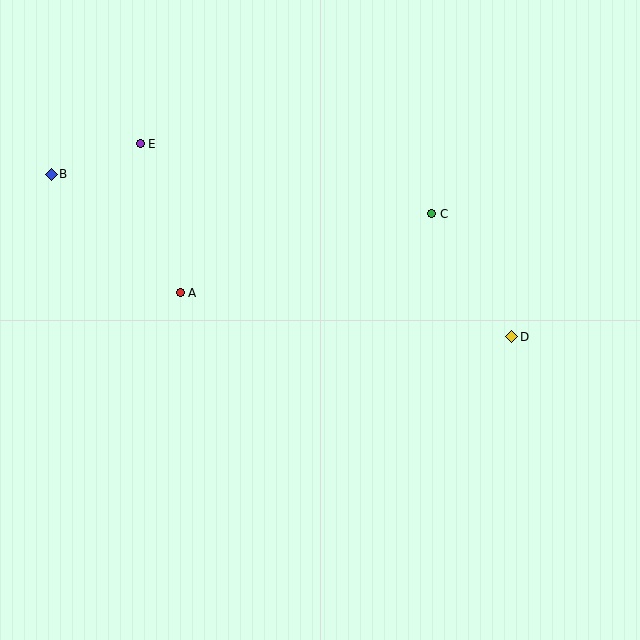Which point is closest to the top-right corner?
Point C is closest to the top-right corner.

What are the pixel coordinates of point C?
Point C is at (432, 214).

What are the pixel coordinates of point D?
Point D is at (512, 337).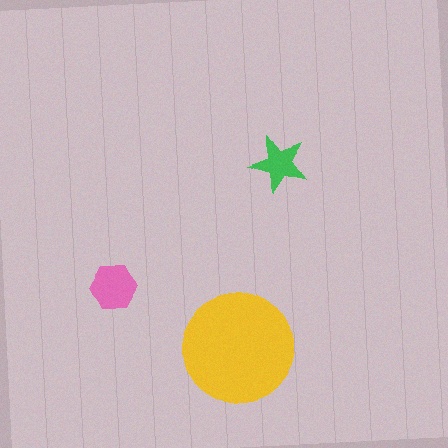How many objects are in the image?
There are 3 objects in the image.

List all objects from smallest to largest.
The green star, the pink hexagon, the yellow circle.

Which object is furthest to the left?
The pink hexagon is leftmost.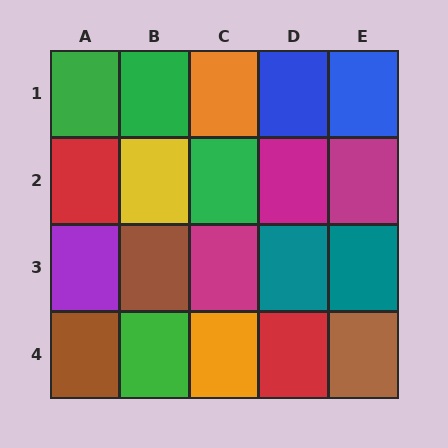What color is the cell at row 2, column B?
Yellow.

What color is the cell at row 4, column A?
Brown.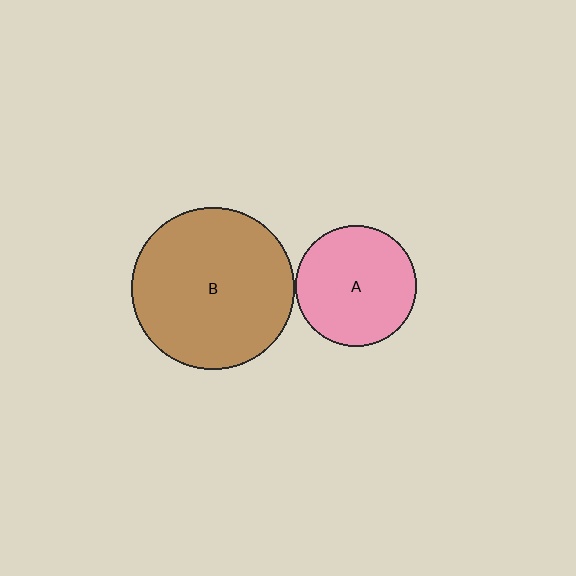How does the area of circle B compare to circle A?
Approximately 1.8 times.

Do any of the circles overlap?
No, none of the circles overlap.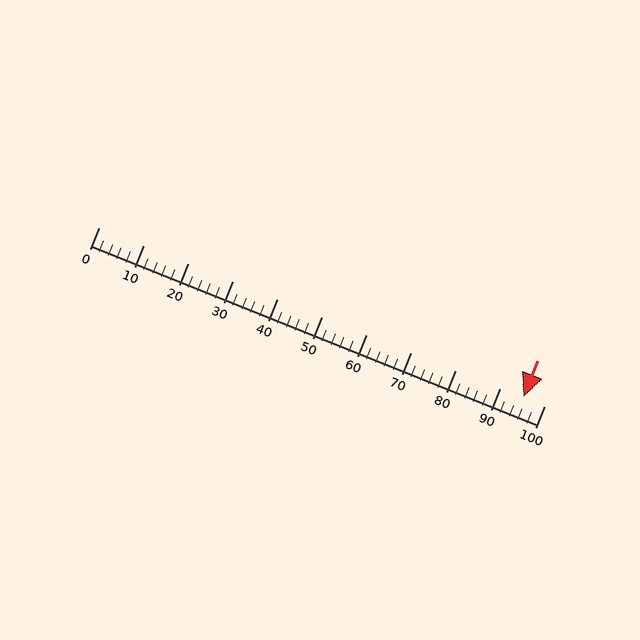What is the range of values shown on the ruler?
The ruler shows values from 0 to 100.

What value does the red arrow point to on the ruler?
The red arrow points to approximately 95.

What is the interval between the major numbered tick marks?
The major tick marks are spaced 10 units apart.